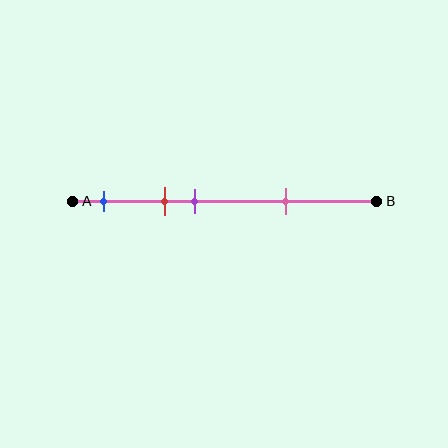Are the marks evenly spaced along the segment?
No, the marks are not evenly spaced.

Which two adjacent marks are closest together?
The red and purple marks are the closest adjacent pair.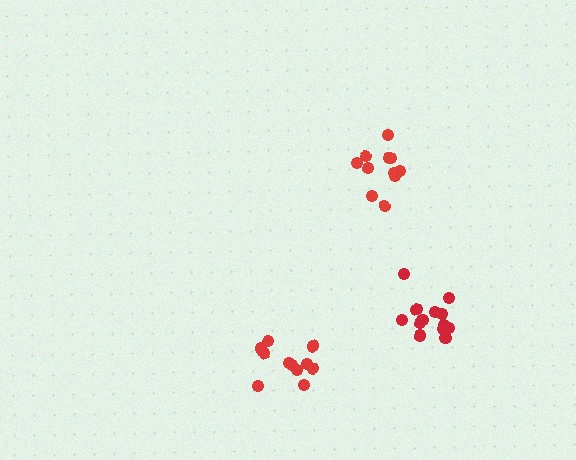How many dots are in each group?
Group 1: 11 dots, Group 2: 13 dots, Group 3: 11 dots (35 total).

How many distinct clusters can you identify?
There are 3 distinct clusters.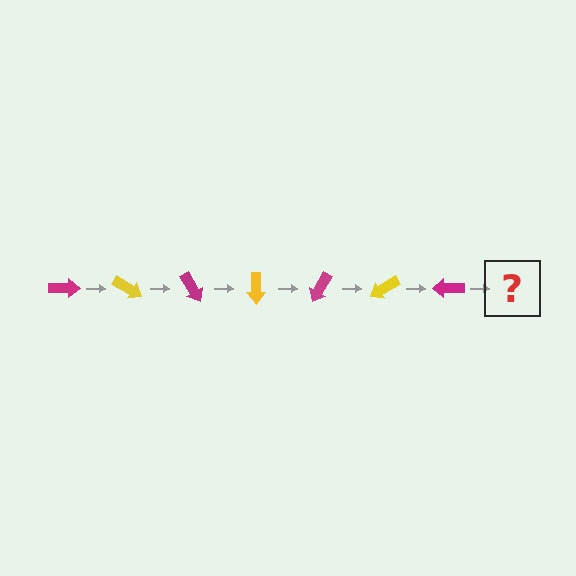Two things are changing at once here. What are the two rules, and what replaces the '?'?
The two rules are that it rotates 30 degrees each step and the color cycles through magenta and yellow. The '?' should be a yellow arrow, rotated 210 degrees from the start.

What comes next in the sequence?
The next element should be a yellow arrow, rotated 210 degrees from the start.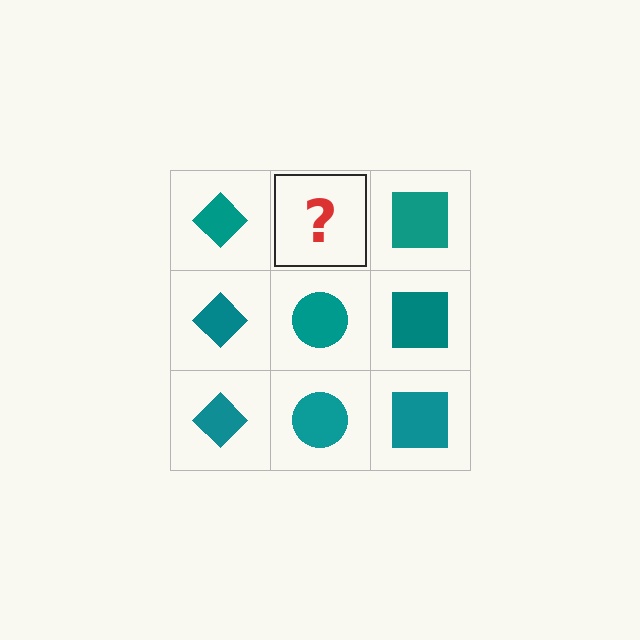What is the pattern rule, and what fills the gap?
The rule is that each column has a consistent shape. The gap should be filled with a teal circle.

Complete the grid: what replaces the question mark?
The question mark should be replaced with a teal circle.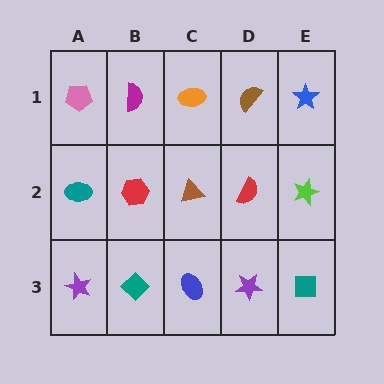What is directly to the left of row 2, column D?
A brown triangle.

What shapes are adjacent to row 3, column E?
A lime star (row 2, column E), a purple star (row 3, column D).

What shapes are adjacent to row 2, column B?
A magenta semicircle (row 1, column B), a teal diamond (row 3, column B), a teal ellipse (row 2, column A), a brown triangle (row 2, column C).